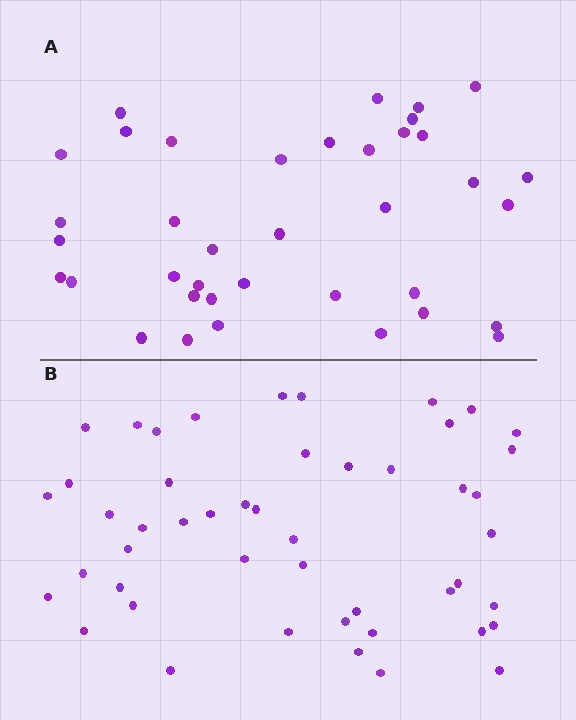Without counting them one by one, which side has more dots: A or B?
Region B (the bottom region) has more dots.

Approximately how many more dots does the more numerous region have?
Region B has roughly 10 or so more dots than region A.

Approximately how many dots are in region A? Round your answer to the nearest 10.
About 40 dots. (The exact count is 38, which rounds to 40.)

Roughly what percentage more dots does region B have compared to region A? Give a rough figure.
About 25% more.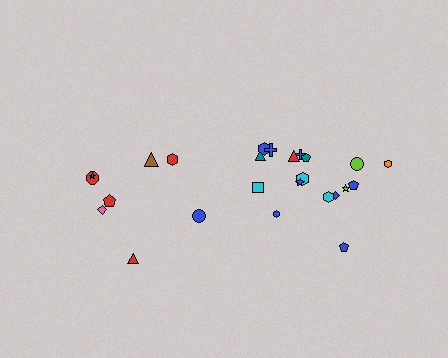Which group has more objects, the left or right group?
The right group.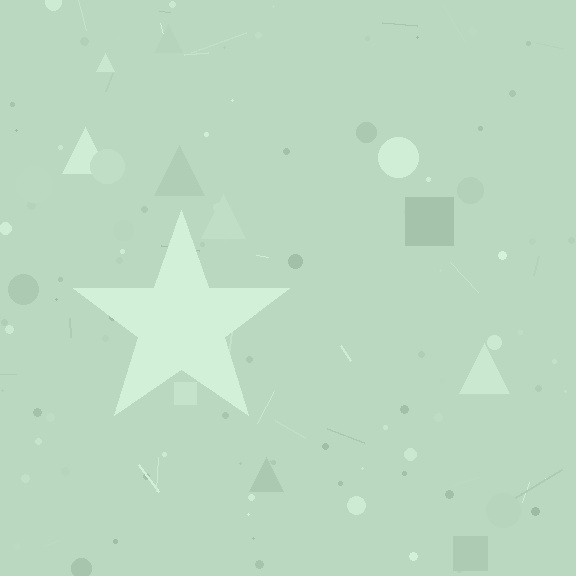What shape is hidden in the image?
A star is hidden in the image.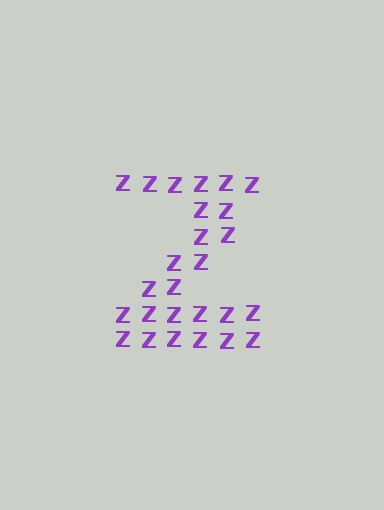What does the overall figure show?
The overall figure shows the letter Z.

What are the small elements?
The small elements are letter Z's.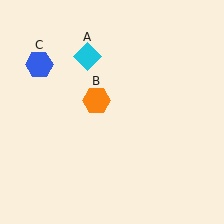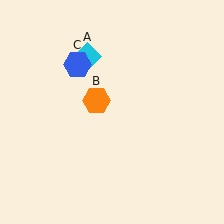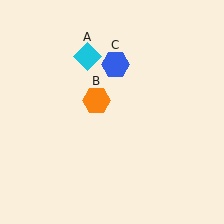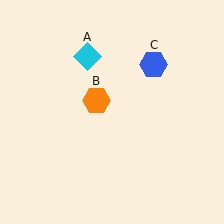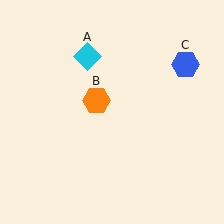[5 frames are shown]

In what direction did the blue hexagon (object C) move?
The blue hexagon (object C) moved right.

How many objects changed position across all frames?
1 object changed position: blue hexagon (object C).